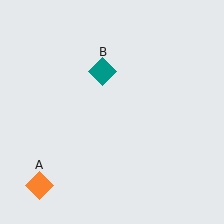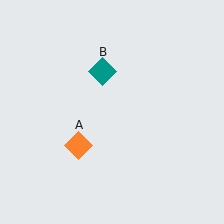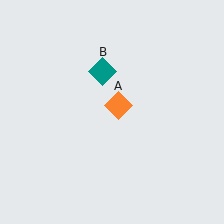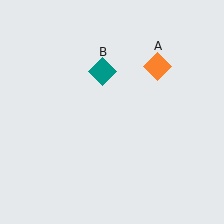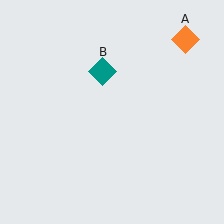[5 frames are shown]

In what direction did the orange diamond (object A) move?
The orange diamond (object A) moved up and to the right.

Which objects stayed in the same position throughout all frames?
Teal diamond (object B) remained stationary.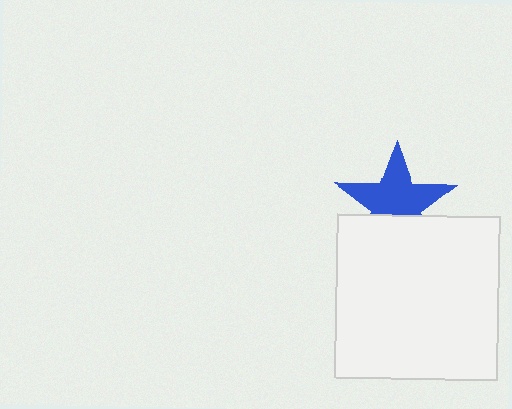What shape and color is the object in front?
The object in front is a white square.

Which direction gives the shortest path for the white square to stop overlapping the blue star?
Moving down gives the shortest separation.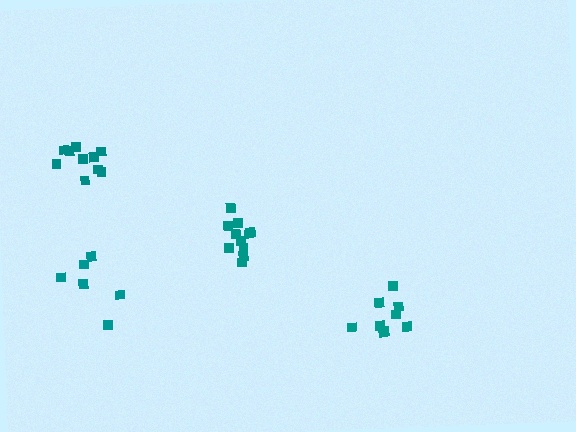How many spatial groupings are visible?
There are 4 spatial groupings.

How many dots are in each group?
Group 1: 6 dots, Group 2: 9 dots, Group 3: 10 dots, Group 4: 11 dots (36 total).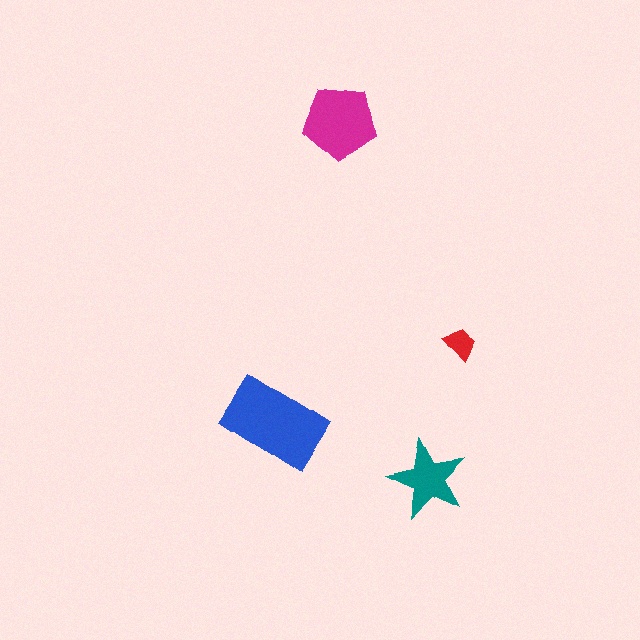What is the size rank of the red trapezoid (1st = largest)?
4th.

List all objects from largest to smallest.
The blue rectangle, the magenta pentagon, the teal star, the red trapezoid.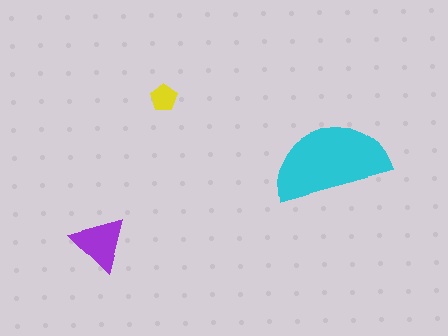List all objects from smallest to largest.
The yellow pentagon, the purple triangle, the cyan semicircle.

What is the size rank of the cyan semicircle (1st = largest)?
1st.